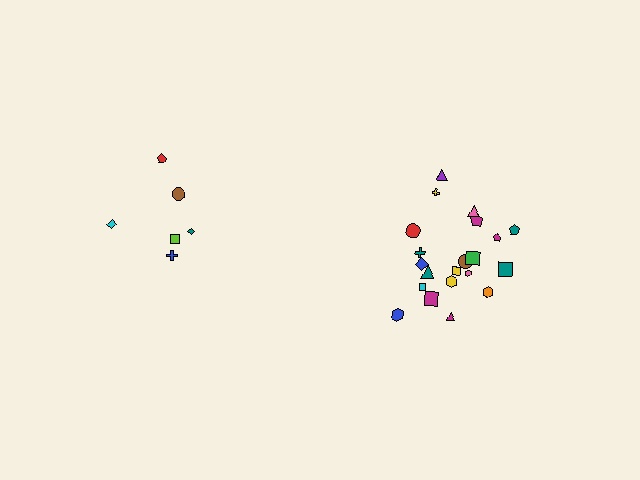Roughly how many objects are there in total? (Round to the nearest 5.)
Roughly 30 objects in total.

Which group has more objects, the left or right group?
The right group.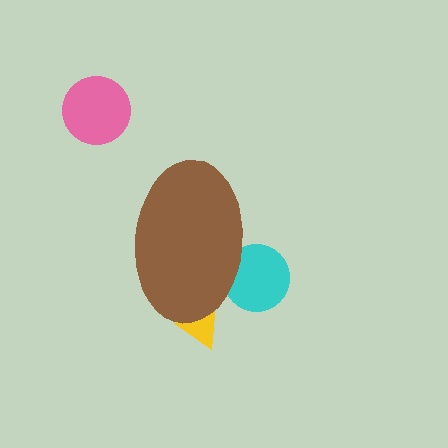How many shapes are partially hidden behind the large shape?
2 shapes are partially hidden.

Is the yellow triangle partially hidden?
Yes, the yellow triangle is partially hidden behind the brown ellipse.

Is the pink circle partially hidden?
No, the pink circle is fully visible.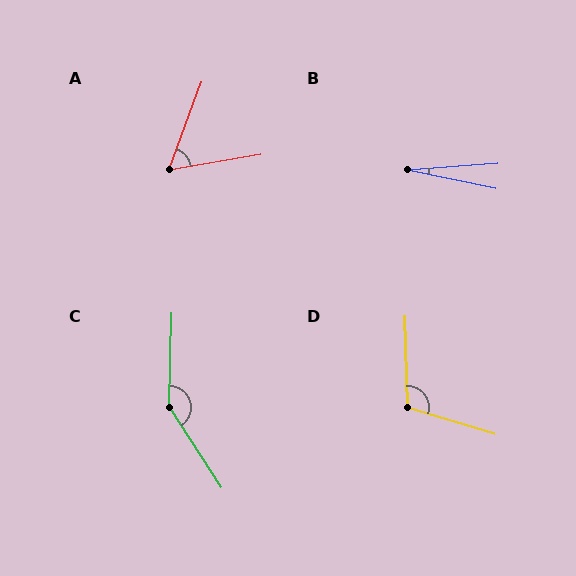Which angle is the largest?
C, at approximately 146 degrees.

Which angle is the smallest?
B, at approximately 16 degrees.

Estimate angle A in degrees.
Approximately 60 degrees.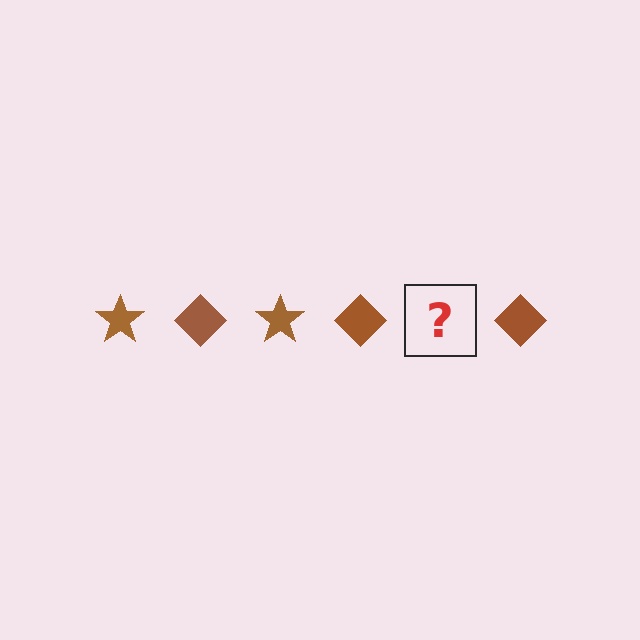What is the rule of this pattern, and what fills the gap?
The rule is that the pattern cycles through star, diamond shapes in brown. The gap should be filled with a brown star.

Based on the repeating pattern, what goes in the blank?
The blank should be a brown star.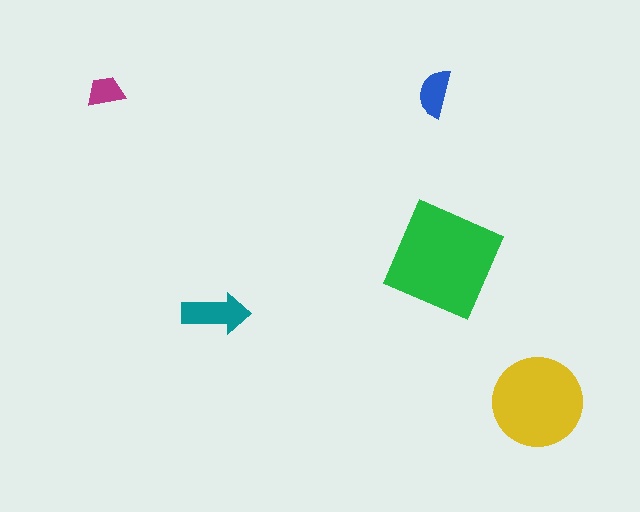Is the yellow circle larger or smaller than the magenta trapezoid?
Larger.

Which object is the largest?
The green square.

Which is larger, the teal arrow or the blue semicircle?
The teal arrow.